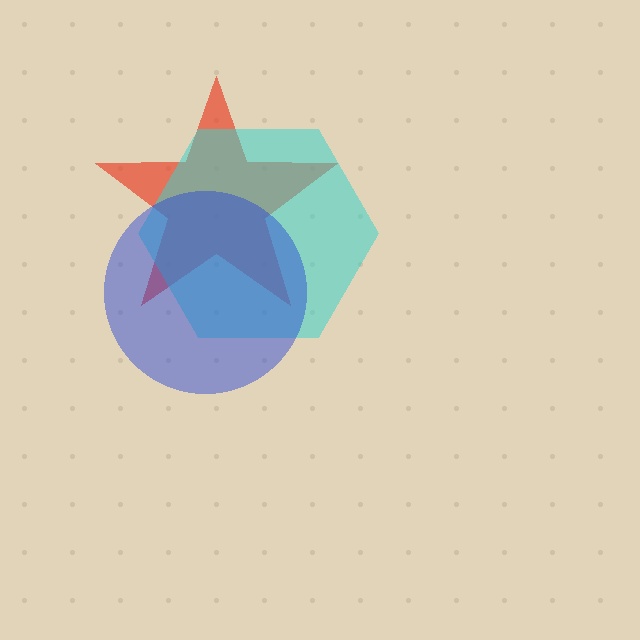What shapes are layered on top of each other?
The layered shapes are: a red star, a cyan hexagon, a blue circle.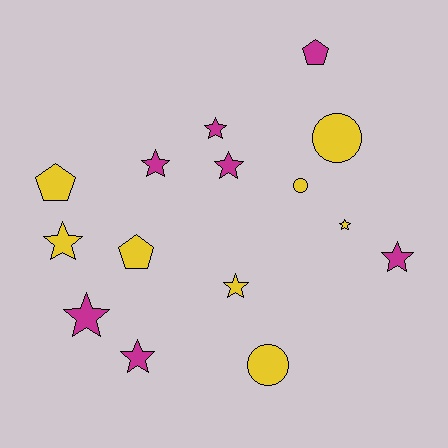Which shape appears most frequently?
Star, with 9 objects.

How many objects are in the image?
There are 15 objects.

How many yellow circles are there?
There are 3 yellow circles.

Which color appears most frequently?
Yellow, with 8 objects.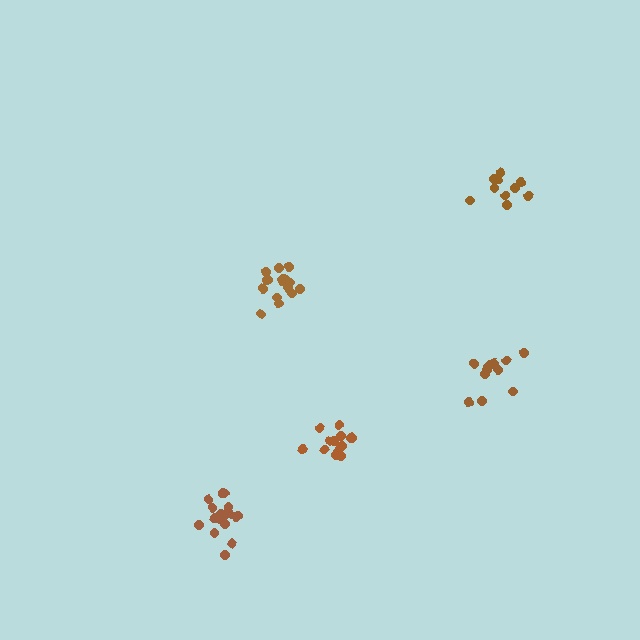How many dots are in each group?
Group 1: 12 dots, Group 2: 18 dots, Group 3: 12 dots, Group 4: 18 dots, Group 5: 14 dots (74 total).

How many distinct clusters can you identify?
There are 5 distinct clusters.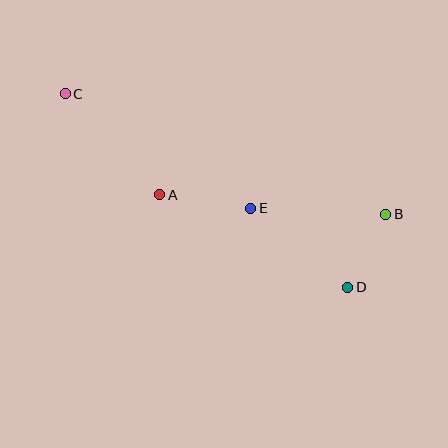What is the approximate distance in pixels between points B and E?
The distance between B and E is approximately 135 pixels.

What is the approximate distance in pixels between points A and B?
The distance between A and B is approximately 227 pixels.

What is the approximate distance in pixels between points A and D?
The distance between A and D is approximately 209 pixels.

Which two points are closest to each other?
Points B and D are closest to each other.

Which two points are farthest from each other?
Points B and C are farthest from each other.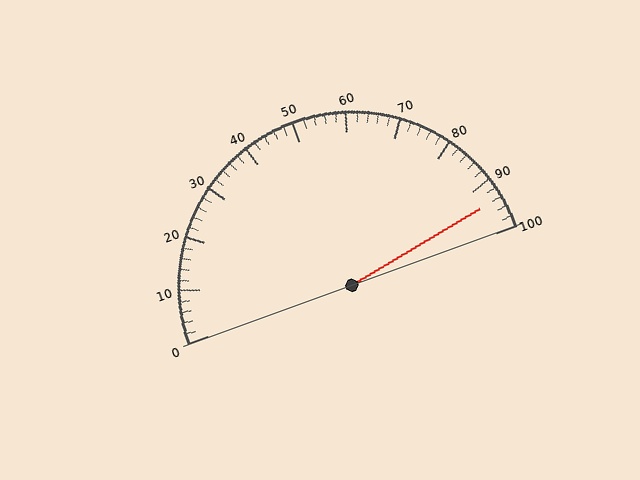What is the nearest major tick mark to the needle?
The nearest major tick mark is 90.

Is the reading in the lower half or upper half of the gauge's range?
The reading is in the upper half of the range (0 to 100).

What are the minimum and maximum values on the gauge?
The gauge ranges from 0 to 100.